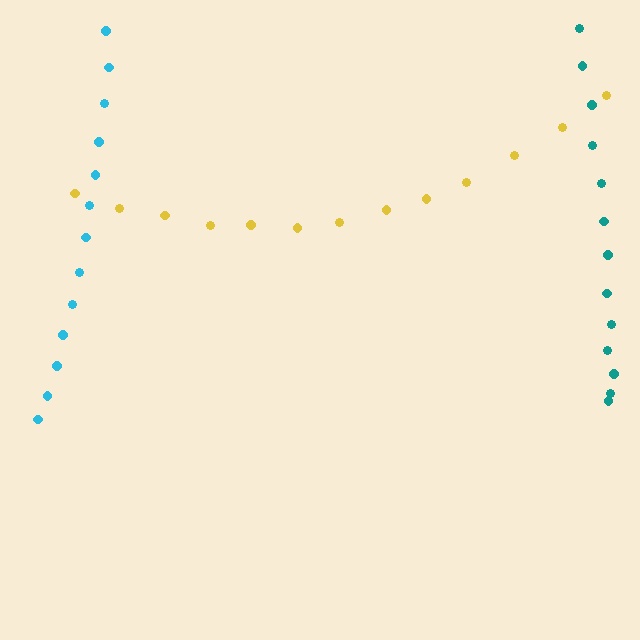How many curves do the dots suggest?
There are 3 distinct paths.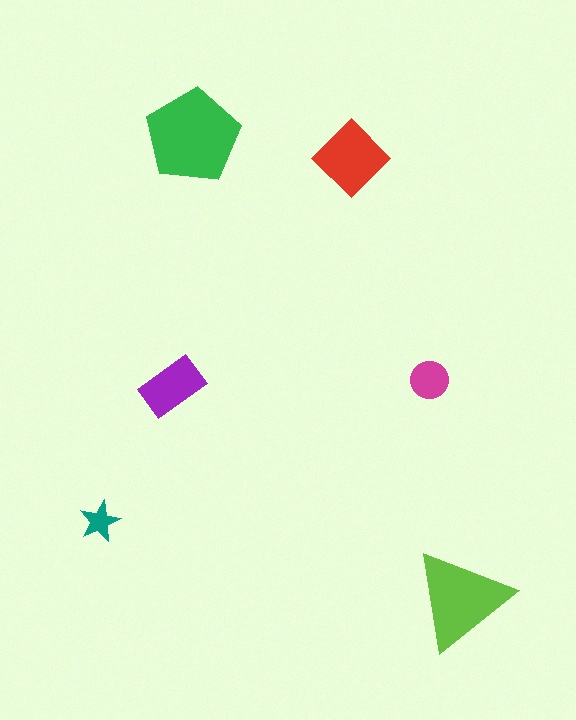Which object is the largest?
The green pentagon.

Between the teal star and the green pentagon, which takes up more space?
The green pentagon.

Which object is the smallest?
The teal star.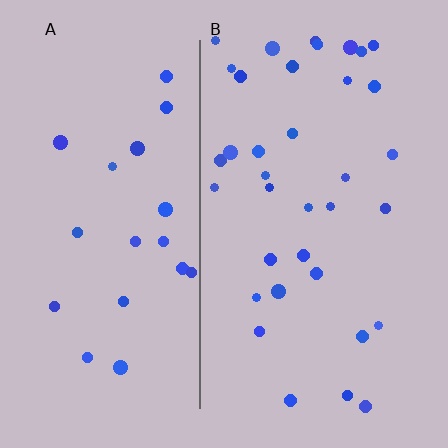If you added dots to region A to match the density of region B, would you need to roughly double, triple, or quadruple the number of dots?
Approximately double.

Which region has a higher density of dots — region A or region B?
B (the right).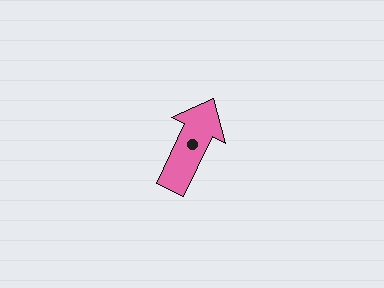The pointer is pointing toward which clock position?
Roughly 1 o'clock.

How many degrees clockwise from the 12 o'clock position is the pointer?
Approximately 26 degrees.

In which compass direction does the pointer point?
Northeast.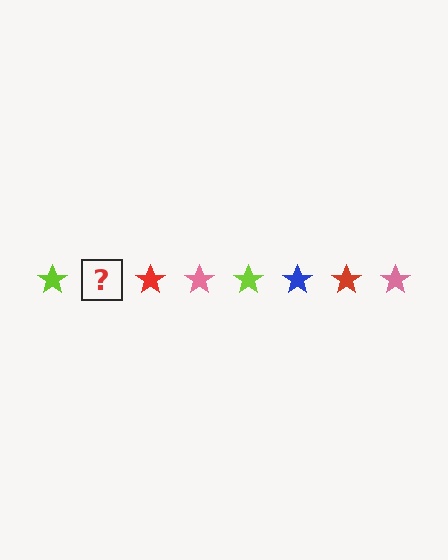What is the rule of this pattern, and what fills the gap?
The rule is that the pattern cycles through lime, blue, red, pink stars. The gap should be filled with a blue star.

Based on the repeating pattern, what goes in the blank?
The blank should be a blue star.